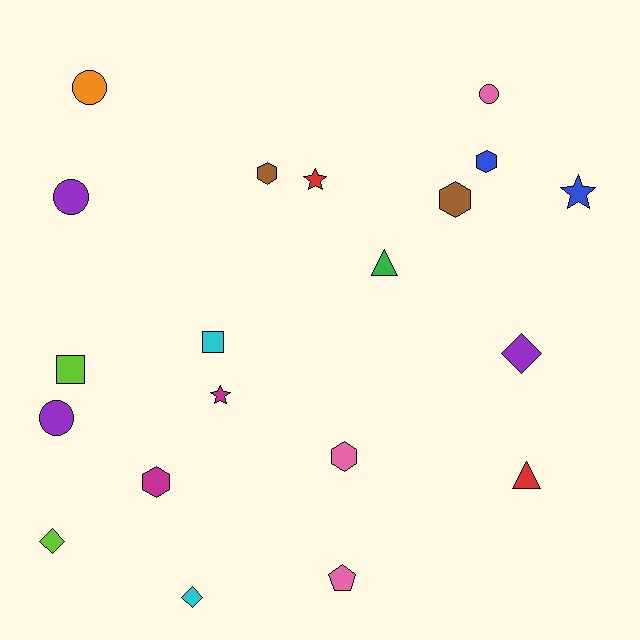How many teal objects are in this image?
There are no teal objects.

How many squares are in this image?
There are 2 squares.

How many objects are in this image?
There are 20 objects.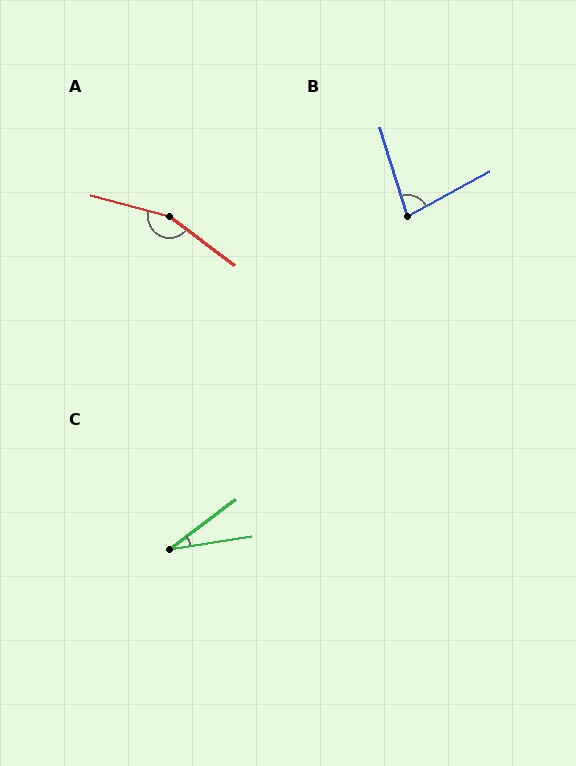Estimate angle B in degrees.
Approximately 79 degrees.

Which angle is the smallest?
C, at approximately 28 degrees.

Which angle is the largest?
A, at approximately 159 degrees.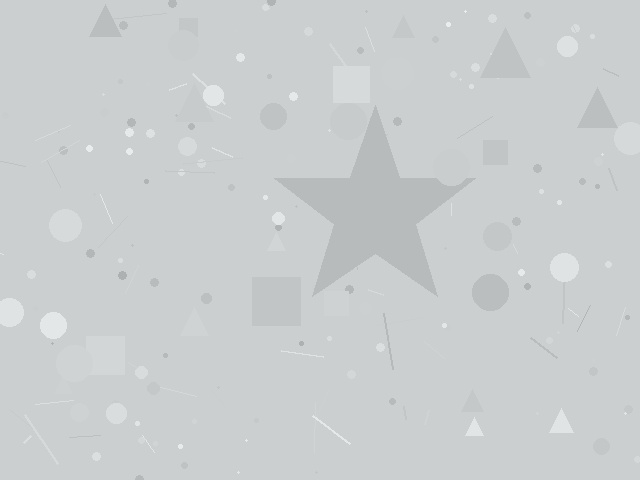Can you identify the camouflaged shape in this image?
The camouflaged shape is a star.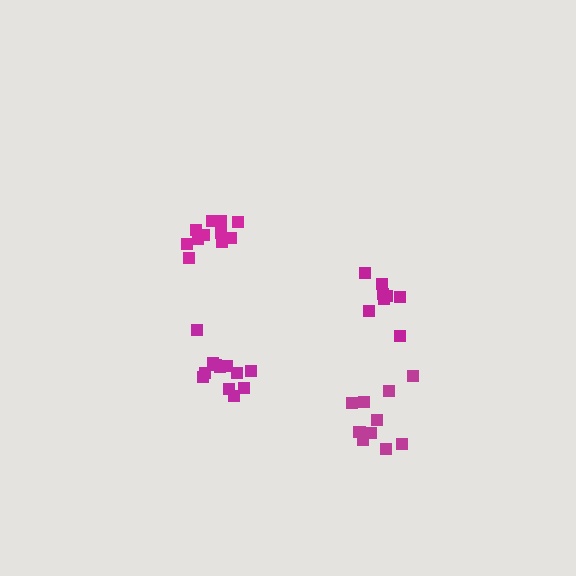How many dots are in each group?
Group 1: 10 dots, Group 2: 8 dots, Group 3: 11 dots, Group 4: 12 dots (41 total).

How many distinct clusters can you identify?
There are 4 distinct clusters.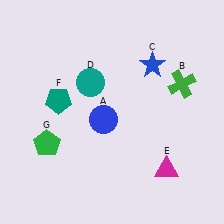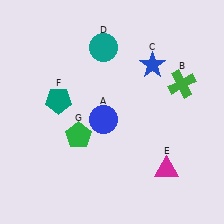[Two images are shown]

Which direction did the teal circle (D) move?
The teal circle (D) moved up.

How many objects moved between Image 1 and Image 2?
2 objects moved between the two images.